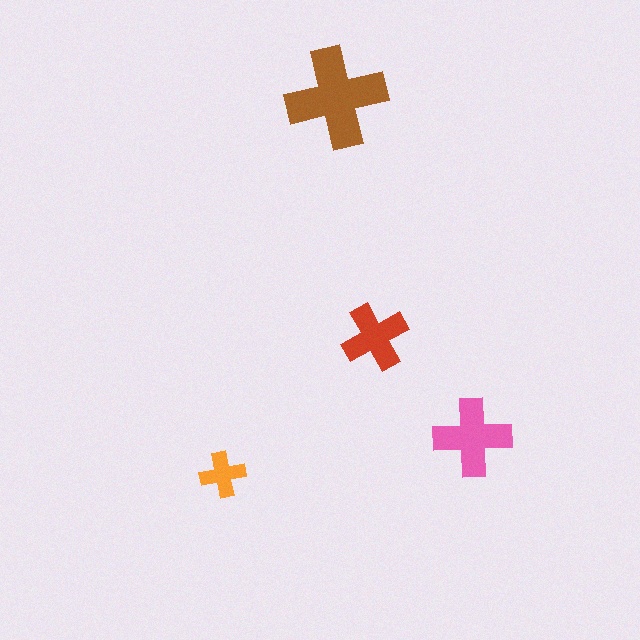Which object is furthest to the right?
The pink cross is rightmost.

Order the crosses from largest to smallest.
the brown one, the pink one, the red one, the orange one.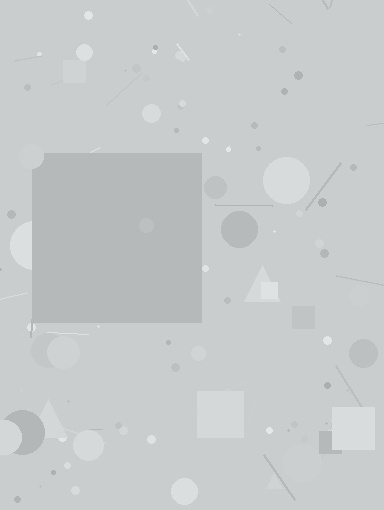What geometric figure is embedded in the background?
A square is embedded in the background.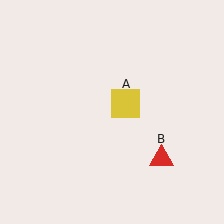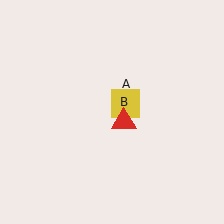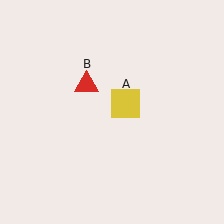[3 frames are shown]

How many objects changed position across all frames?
1 object changed position: red triangle (object B).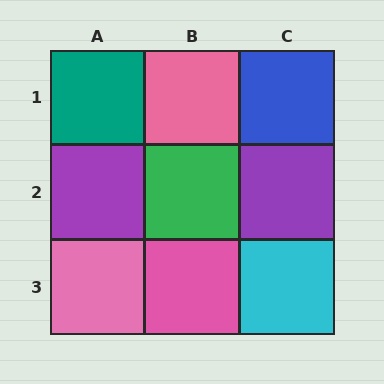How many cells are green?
1 cell is green.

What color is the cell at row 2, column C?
Purple.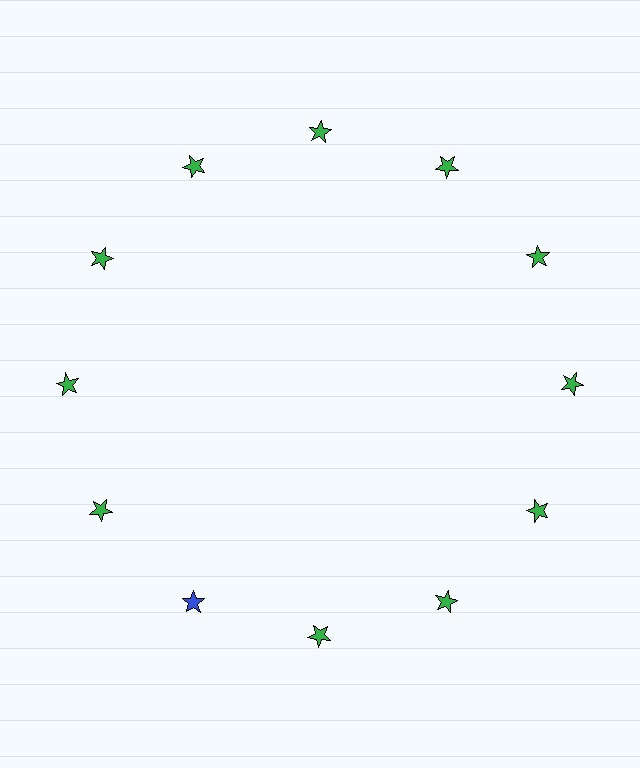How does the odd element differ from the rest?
It has a different color: blue instead of green.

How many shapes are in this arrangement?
There are 12 shapes arranged in a ring pattern.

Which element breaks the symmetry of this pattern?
The blue star at roughly the 7 o'clock position breaks the symmetry. All other shapes are green stars.